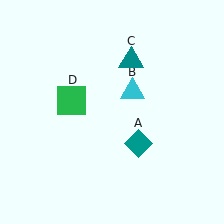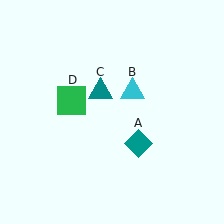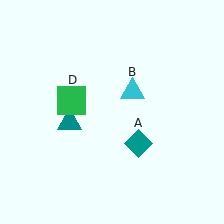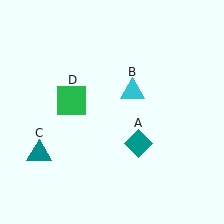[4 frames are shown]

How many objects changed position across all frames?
1 object changed position: teal triangle (object C).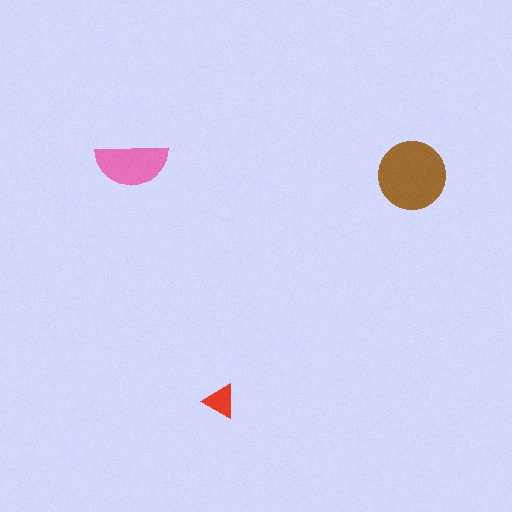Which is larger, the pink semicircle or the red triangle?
The pink semicircle.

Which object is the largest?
The brown circle.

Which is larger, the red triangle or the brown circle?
The brown circle.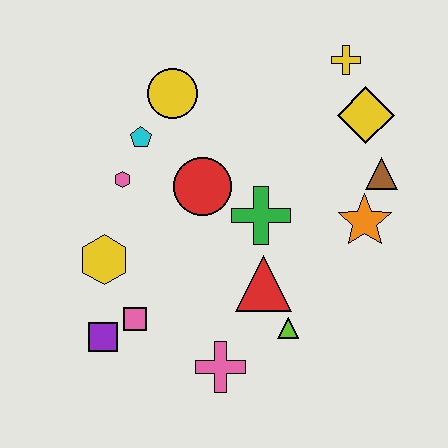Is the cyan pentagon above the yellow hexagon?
Yes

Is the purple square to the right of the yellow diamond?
No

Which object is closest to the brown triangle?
The orange star is closest to the brown triangle.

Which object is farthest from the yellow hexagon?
The yellow cross is farthest from the yellow hexagon.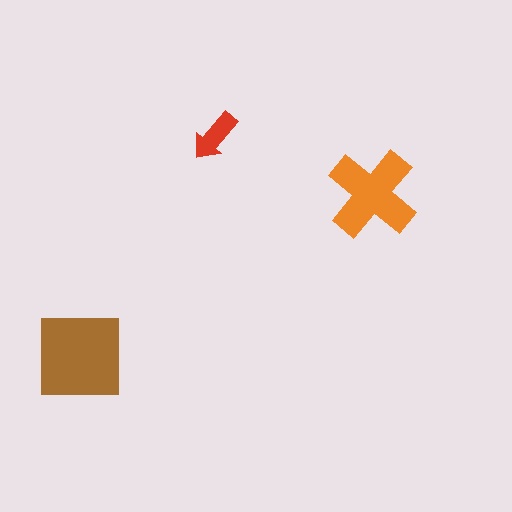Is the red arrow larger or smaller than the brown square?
Smaller.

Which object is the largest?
The brown square.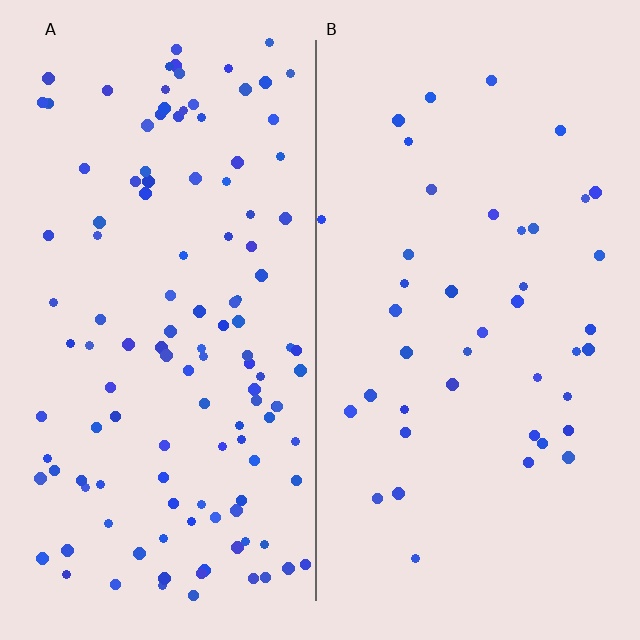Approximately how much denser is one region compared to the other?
Approximately 2.9× — region A over region B.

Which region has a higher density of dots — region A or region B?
A (the left).